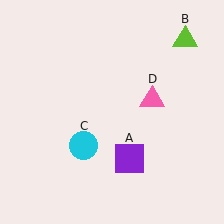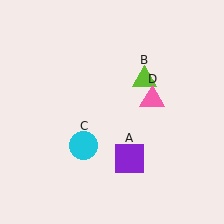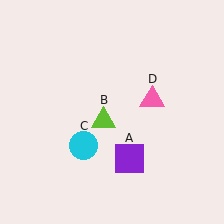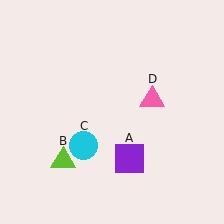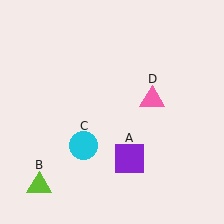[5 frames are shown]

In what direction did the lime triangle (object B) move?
The lime triangle (object B) moved down and to the left.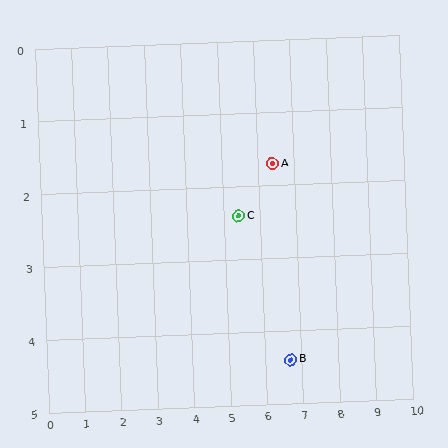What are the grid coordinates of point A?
Point A is at approximately (6.4, 1.7).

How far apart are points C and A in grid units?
Points C and A are about 1.2 grid units apart.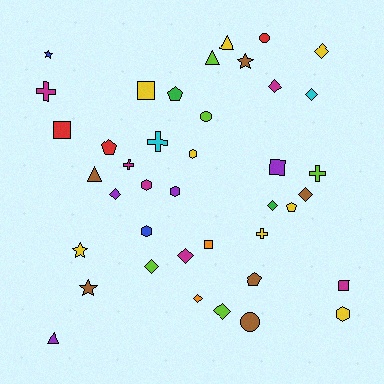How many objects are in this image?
There are 40 objects.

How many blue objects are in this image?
There are 2 blue objects.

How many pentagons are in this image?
There are 4 pentagons.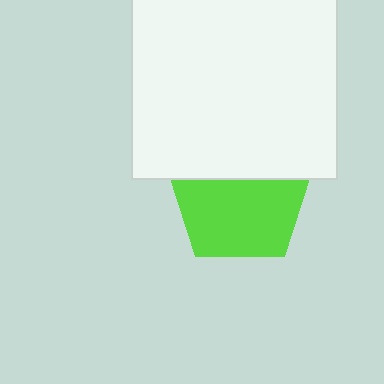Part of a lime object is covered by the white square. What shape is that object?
It is a pentagon.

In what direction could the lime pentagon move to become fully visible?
The lime pentagon could move down. That would shift it out from behind the white square entirely.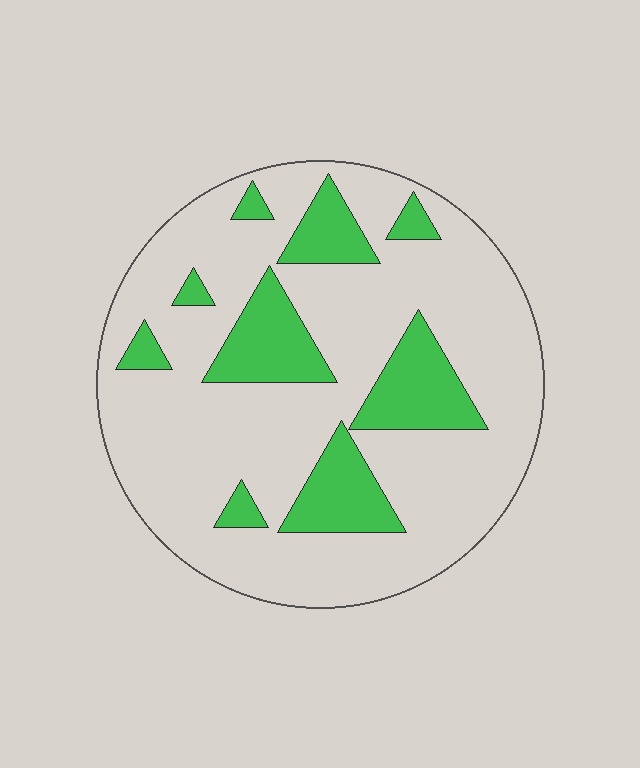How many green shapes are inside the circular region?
9.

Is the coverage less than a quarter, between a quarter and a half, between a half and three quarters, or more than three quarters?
Less than a quarter.